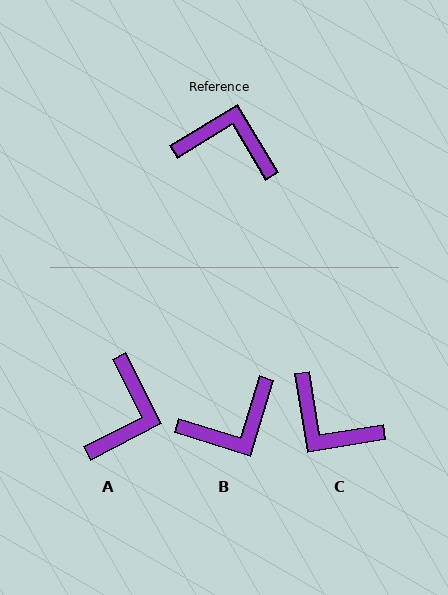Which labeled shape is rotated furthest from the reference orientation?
C, about 158 degrees away.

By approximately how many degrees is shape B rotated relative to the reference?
Approximately 138 degrees clockwise.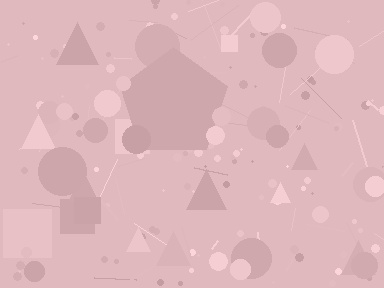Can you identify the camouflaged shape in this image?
The camouflaged shape is a pentagon.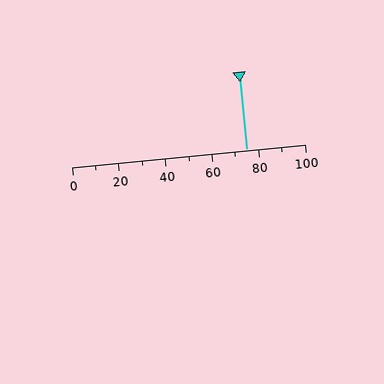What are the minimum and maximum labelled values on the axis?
The axis runs from 0 to 100.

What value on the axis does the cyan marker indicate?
The marker indicates approximately 75.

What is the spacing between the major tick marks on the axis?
The major ticks are spaced 20 apart.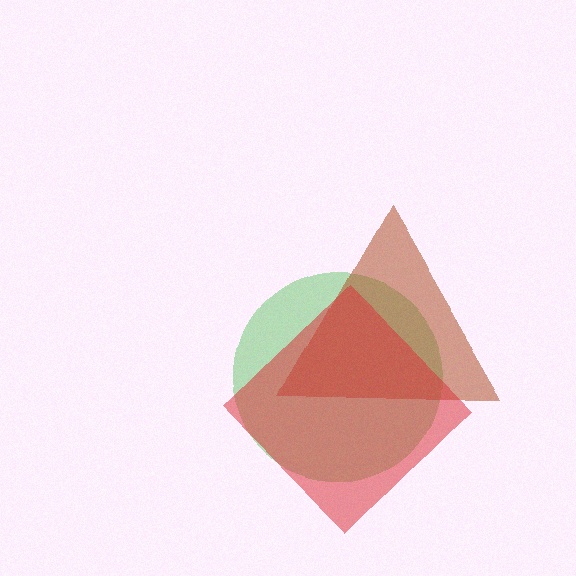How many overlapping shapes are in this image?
There are 3 overlapping shapes in the image.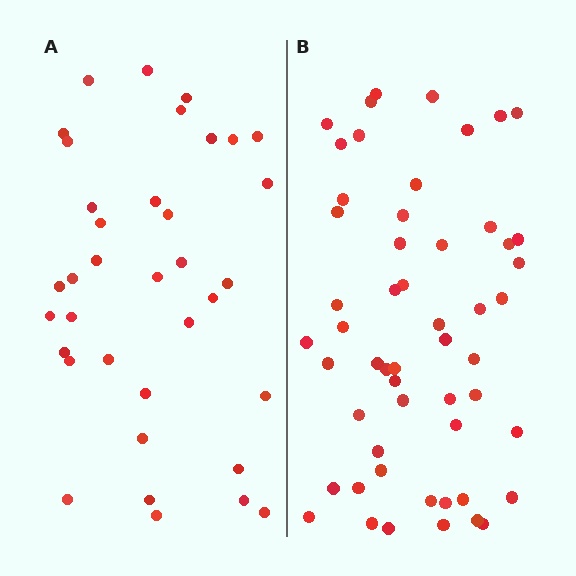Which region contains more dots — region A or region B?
Region B (the right region) has more dots.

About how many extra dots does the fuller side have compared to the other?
Region B has approximately 20 more dots than region A.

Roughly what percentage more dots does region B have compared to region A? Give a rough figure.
About 50% more.